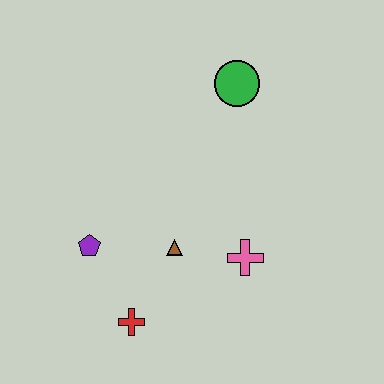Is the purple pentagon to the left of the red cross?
Yes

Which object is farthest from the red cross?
The green circle is farthest from the red cross.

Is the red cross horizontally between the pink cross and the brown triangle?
No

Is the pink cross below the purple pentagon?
Yes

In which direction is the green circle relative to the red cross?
The green circle is above the red cross.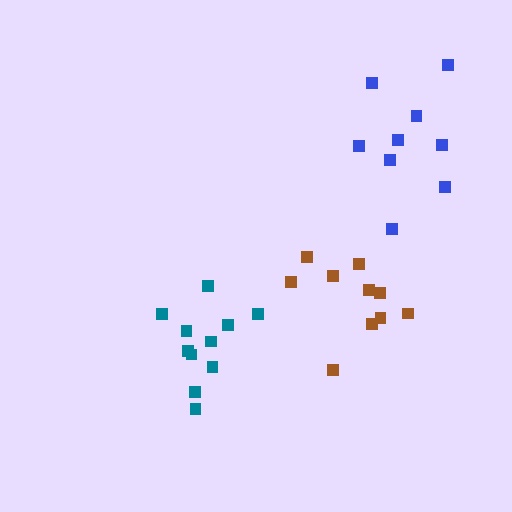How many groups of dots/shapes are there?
There are 3 groups.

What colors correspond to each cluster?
The clusters are colored: blue, teal, brown.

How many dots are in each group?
Group 1: 9 dots, Group 2: 11 dots, Group 3: 10 dots (30 total).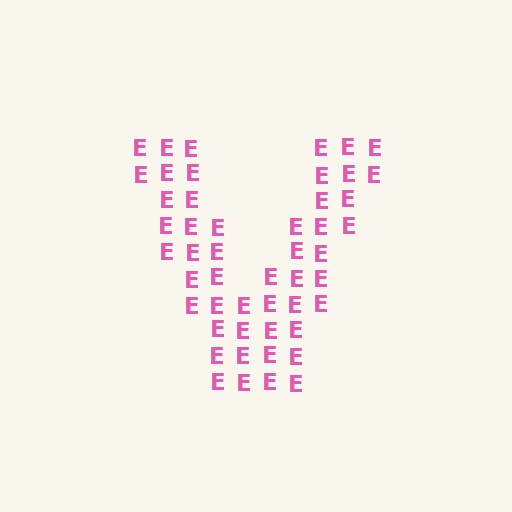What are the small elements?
The small elements are letter E's.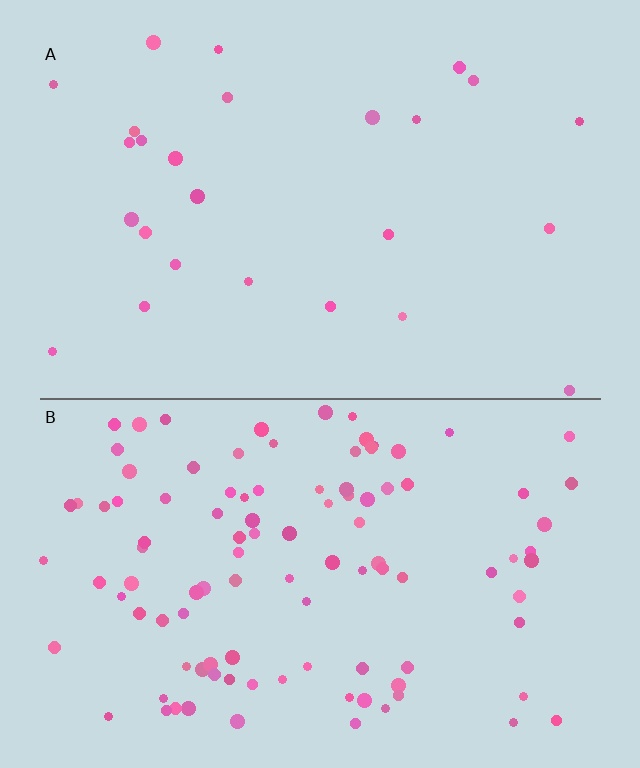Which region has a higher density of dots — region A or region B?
B (the bottom).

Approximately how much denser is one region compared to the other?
Approximately 4.1× — region B over region A.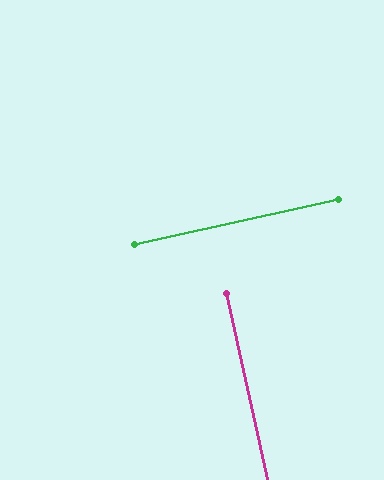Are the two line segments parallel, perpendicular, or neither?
Perpendicular — they meet at approximately 90°.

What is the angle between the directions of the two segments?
Approximately 90 degrees.